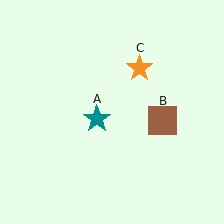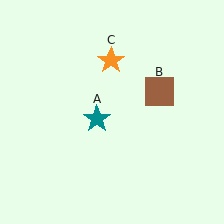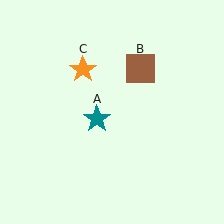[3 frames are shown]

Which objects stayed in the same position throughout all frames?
Teal star (object A) remained stationary.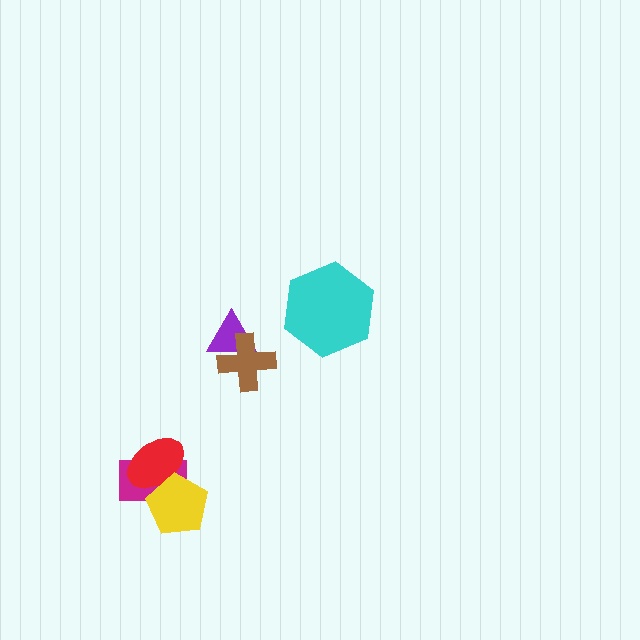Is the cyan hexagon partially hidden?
No, no other shape covers it.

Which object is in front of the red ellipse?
The yellow pentagon is in front of the red ellipse.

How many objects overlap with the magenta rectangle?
2 objects overlap with the magenta rectangle.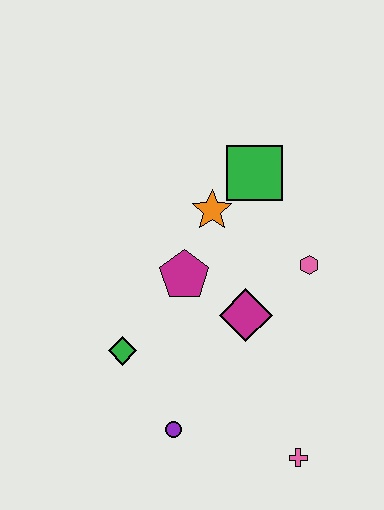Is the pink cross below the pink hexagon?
Yes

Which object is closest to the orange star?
The green square is closest to the orange star.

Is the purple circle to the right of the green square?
No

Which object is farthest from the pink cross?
The green square is farthest from the pink cross.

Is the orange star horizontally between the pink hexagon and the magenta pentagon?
Yes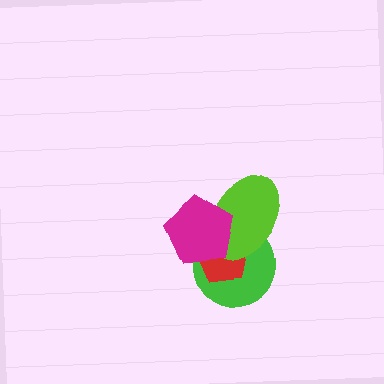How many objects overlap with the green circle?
3 objects overlap with the green circle.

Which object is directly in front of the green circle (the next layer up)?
The red pentagon is directly in front of the green circle.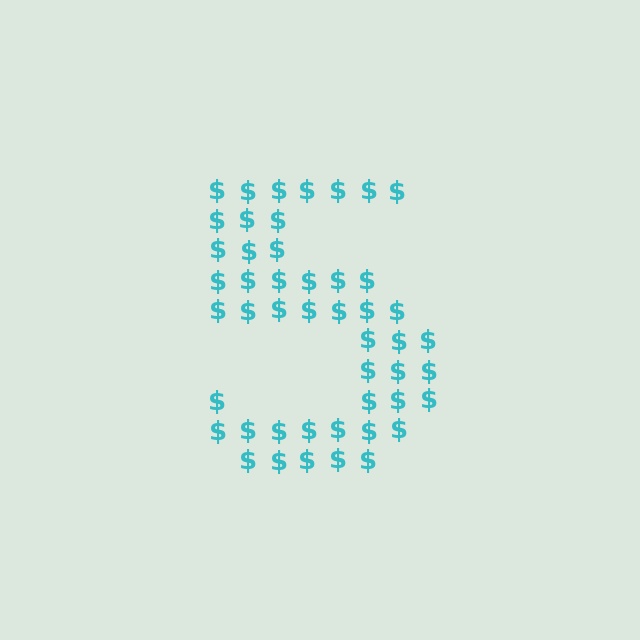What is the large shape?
The large shape is the digit 5.